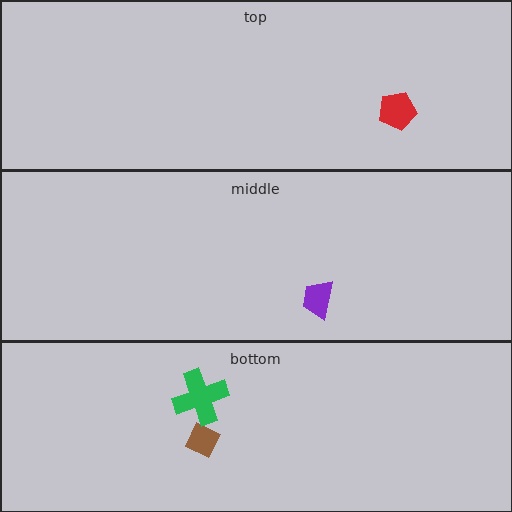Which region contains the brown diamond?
The bottom region.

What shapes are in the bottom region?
The brown diamond, the green cross.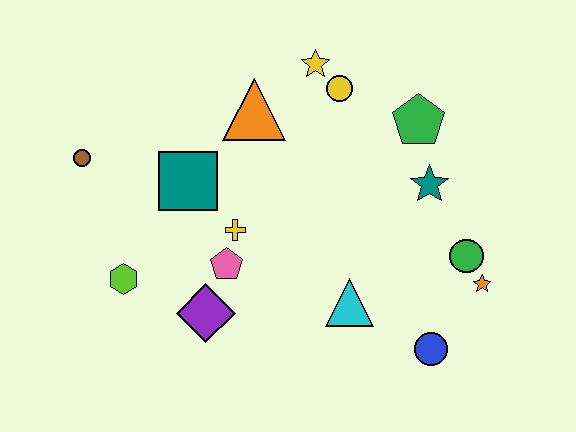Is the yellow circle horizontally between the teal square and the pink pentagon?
No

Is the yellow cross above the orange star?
Yes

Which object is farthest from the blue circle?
The brown circle is farthest from the blue circle.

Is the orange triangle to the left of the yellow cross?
No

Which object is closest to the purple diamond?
The pink pentagon is closest to the purple diamond.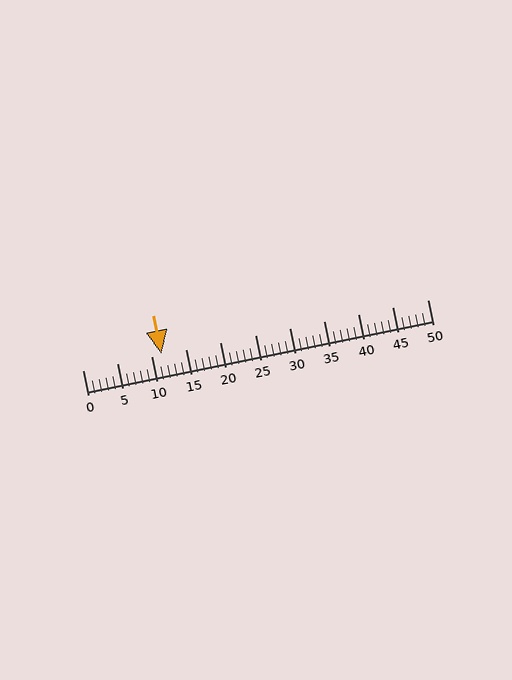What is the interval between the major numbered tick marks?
The major tick marks are spaced 5 units apart.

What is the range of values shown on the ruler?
The ruler shows values from 0 to 50.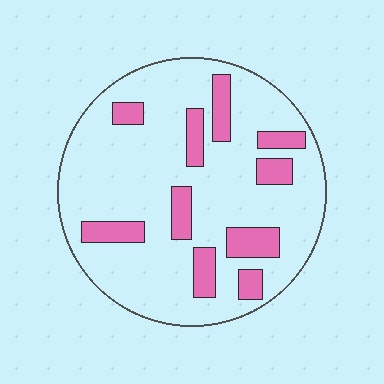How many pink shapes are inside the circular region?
10.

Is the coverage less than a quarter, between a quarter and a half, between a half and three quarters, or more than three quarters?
Less than a quarter.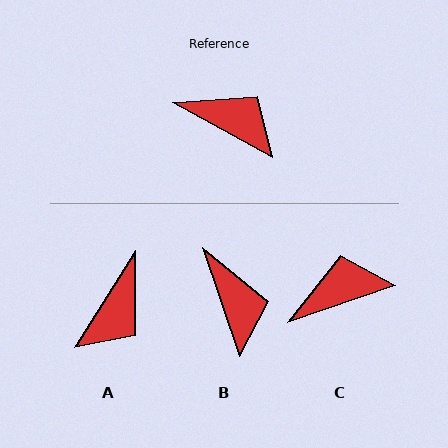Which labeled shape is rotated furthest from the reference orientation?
A, about 93 degrees away.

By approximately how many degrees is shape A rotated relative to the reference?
Approximately 93 degrees clockwise.